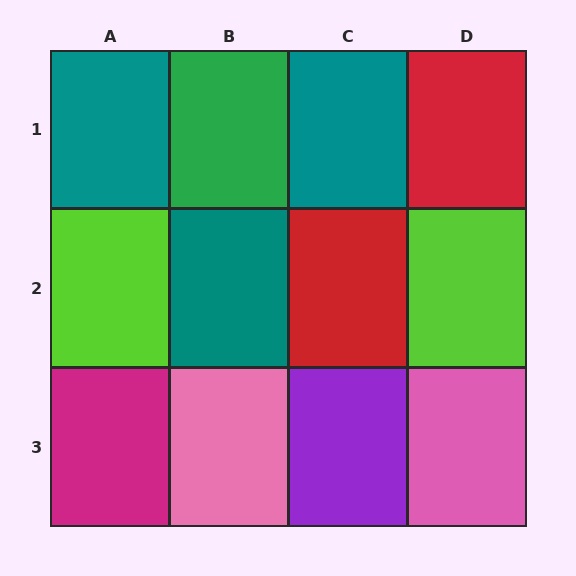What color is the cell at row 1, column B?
Green.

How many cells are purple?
1 cell is purple.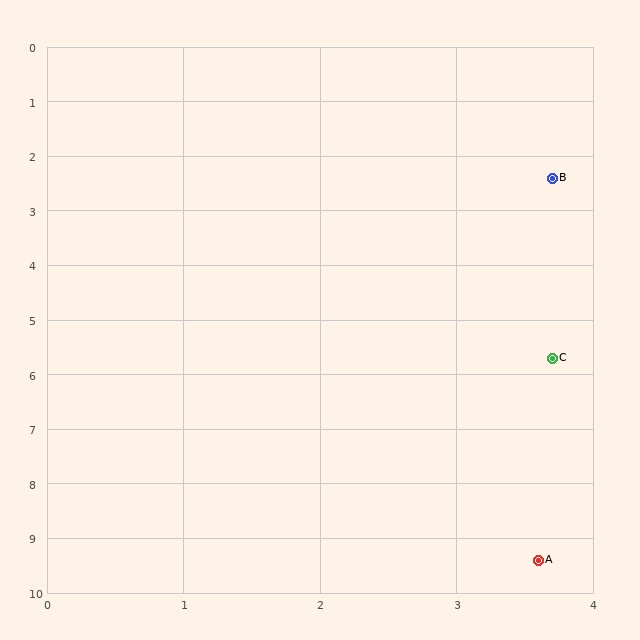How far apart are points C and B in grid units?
Points C and B are about 3.3 grid units apart.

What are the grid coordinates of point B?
Point B is at approximately (3.7, 2.4).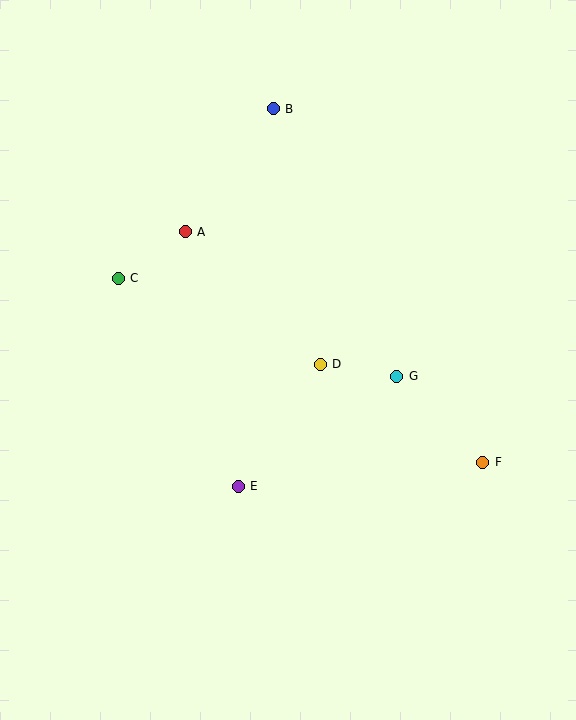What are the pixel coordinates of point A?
Point A is at (185, 232).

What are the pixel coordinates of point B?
Point B is at (273, 109).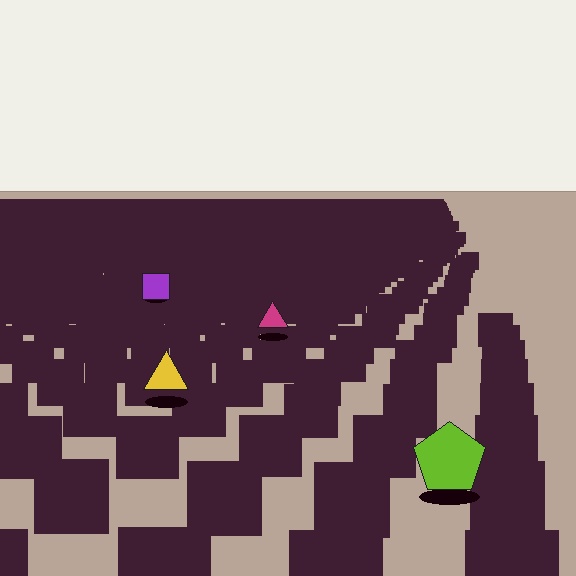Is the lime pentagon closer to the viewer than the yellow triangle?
Yes. The lime pentagon is closer — you can tell from the texture gradient: the ground texture is coarser near it.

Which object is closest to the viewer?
The lime pentagon is closest. The texture marks near it are larger and more spread out.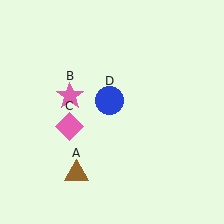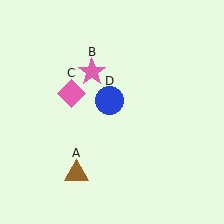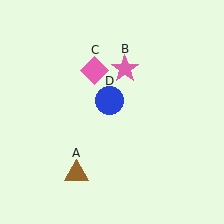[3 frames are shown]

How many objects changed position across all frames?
2 objects changed position: pink star (object B), pink diamond (object C).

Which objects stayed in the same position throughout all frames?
Brown triangle (object A) and blue circle (object D) remained stationary.